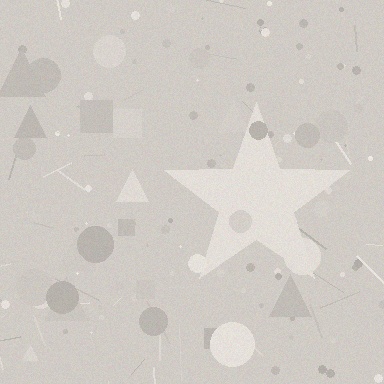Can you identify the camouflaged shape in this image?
The camouflaged shape is a star.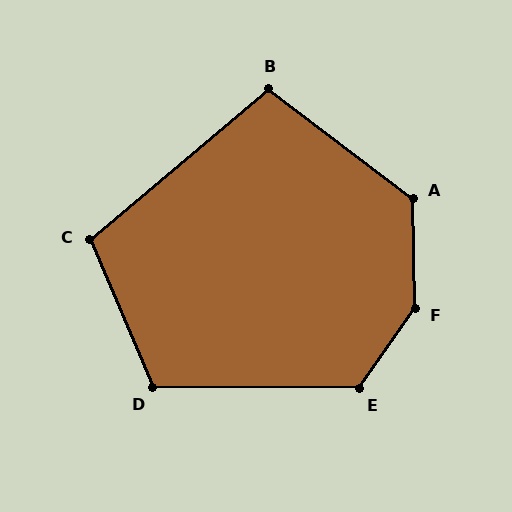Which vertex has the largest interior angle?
F, at approximately 144 degrees.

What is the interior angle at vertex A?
Approximately 128 degrees (obtuse).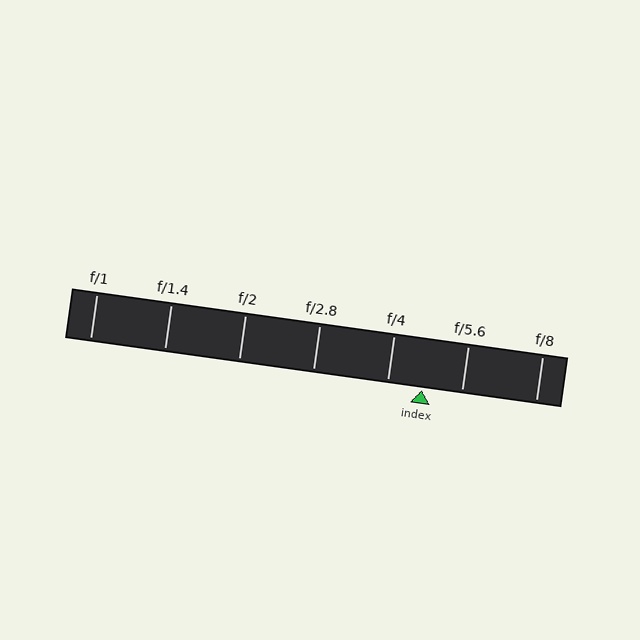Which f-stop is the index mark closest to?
The index mark is closest to f/4.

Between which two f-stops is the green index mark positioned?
The index mark is between f/4 and f/5.6.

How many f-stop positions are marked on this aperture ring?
There are 7 f-stop positions marked.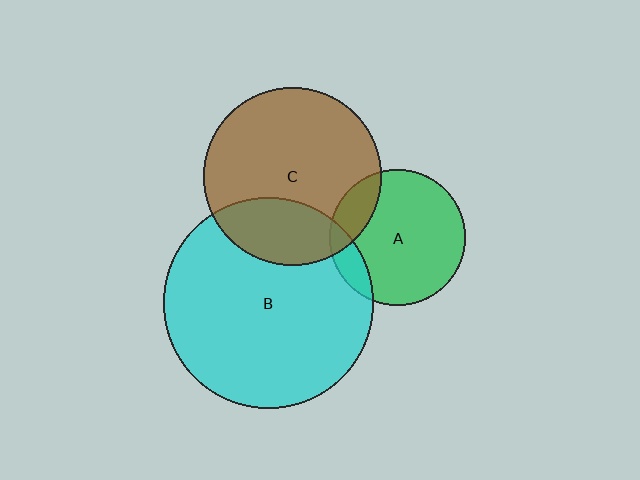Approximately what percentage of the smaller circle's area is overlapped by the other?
Approximately 25%.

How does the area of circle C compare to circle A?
Approximately 1.7 times.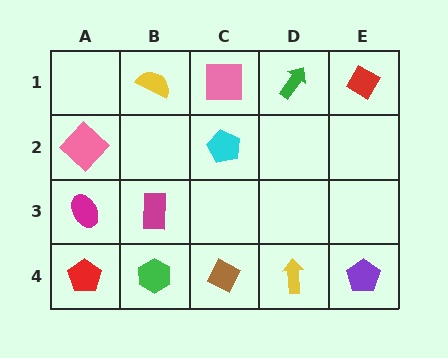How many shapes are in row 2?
2 shapes.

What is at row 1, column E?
A red diamond.